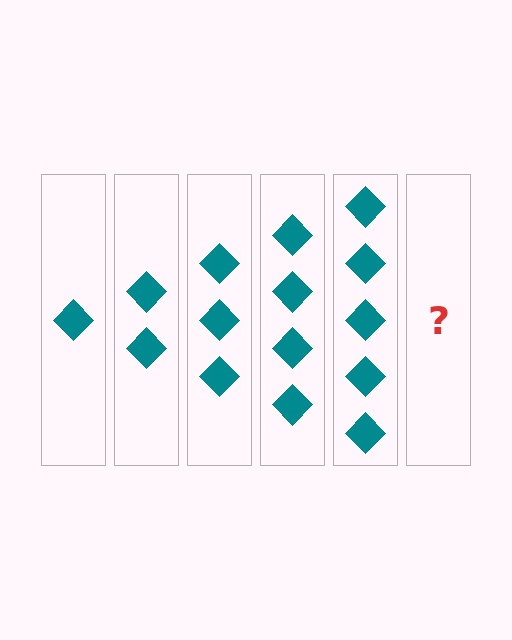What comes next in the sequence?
The next element should be 6 diamonds.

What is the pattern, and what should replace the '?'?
The pattern is that each step adds one more diamond. The '?' should be 6 diamonds.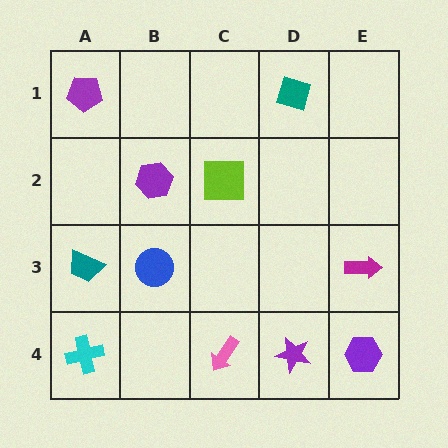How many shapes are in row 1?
2 shapes.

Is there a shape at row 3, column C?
No, that cell is empty.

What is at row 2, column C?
A lime square.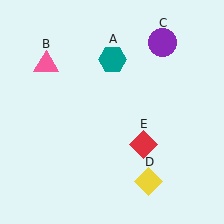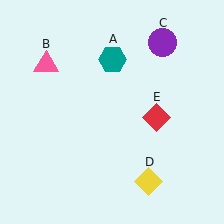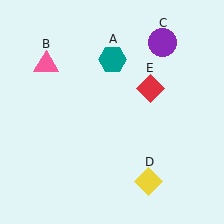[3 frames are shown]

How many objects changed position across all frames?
1 object changed position: red diamond (object E).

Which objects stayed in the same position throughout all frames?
Teal hexagon (object A) and pink triangle (object B) and purple circle (object C) and yellow diamond (object D) remained stationary.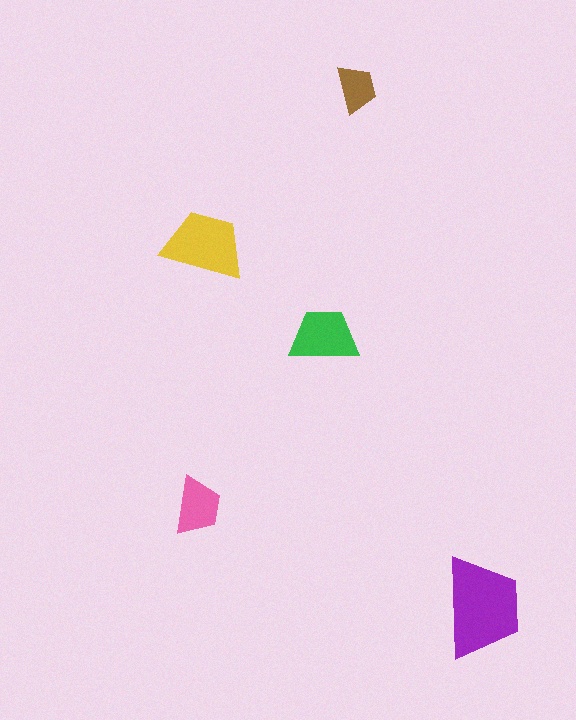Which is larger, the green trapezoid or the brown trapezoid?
The green one.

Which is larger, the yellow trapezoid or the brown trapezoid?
The yellow one.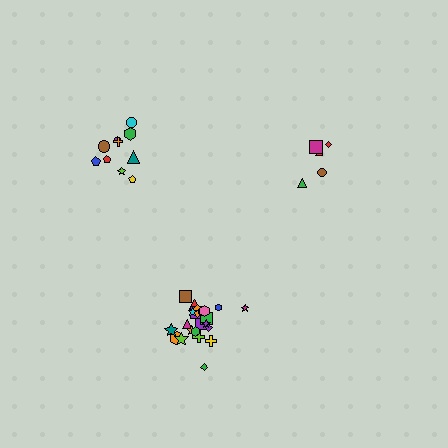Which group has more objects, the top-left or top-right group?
The top-left group.